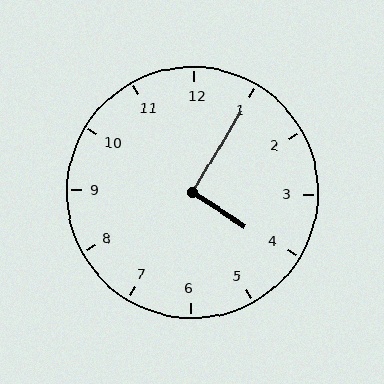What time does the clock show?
4:05.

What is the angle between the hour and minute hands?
Approximately 92 degrees.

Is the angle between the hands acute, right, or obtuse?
It is right.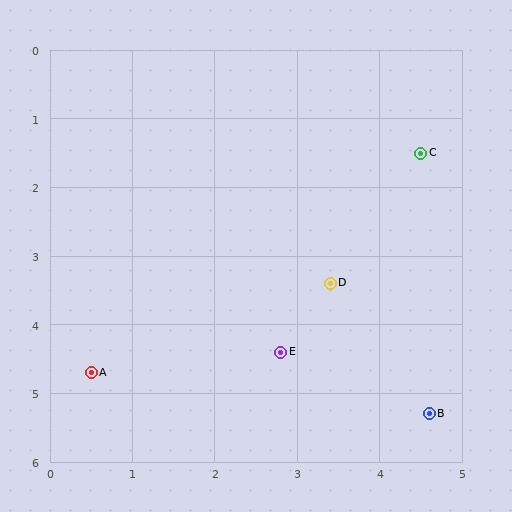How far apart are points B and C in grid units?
Points B and C are about 3.8 grid units apart.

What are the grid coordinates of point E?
Point E is at approximately (2.8, 4.4).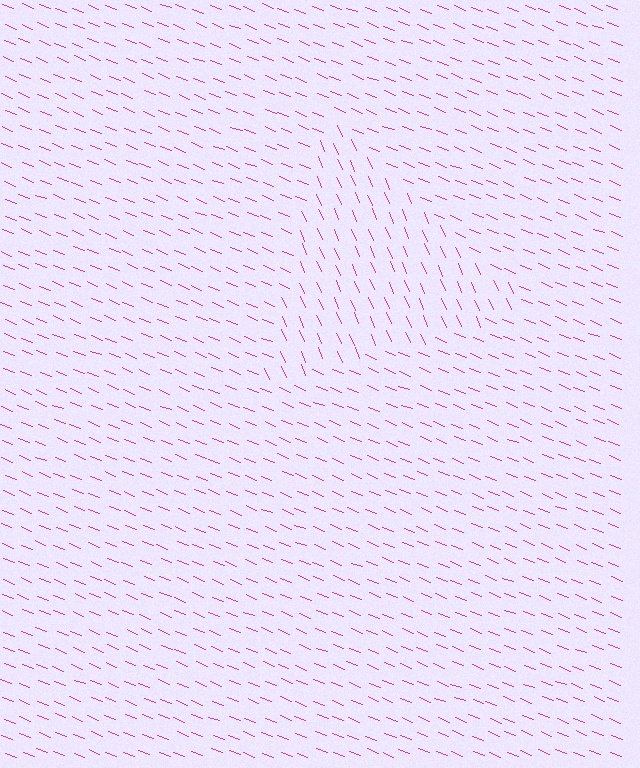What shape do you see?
I see a triangle.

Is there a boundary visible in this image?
Yes, there is a texture boundary formed by a change in line orientation.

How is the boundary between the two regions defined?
The boundary is defined purely by a change in line orientation (approximately 45 degrees difference). All lines are the same color and thickness.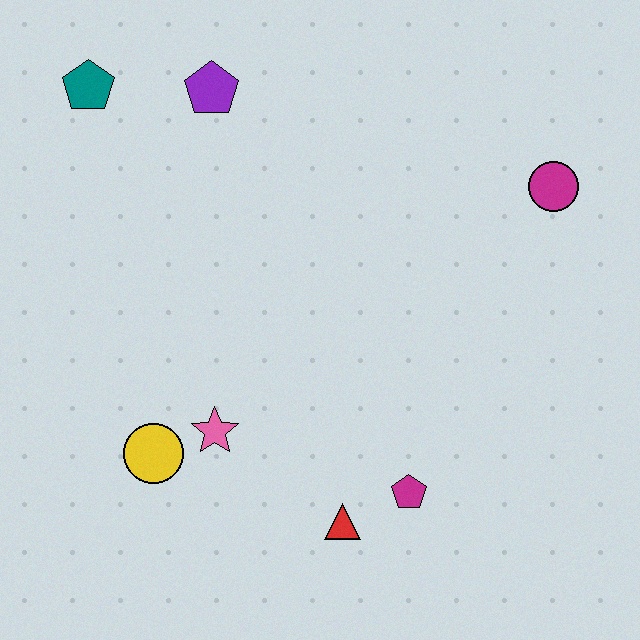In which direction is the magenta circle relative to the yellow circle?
The magenta circle is to the right of the yellow circle.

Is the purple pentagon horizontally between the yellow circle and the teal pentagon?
No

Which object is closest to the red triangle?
The magenta pentagon is closest to the red triangle.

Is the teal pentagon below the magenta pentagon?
No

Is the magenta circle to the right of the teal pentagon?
Yes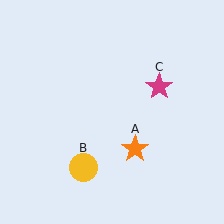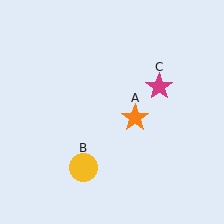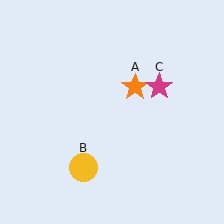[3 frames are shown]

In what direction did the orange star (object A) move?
The orange star (object A) moved up.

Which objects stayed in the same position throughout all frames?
Yellow circle (object B) and magenta star (object C) remained stationary.